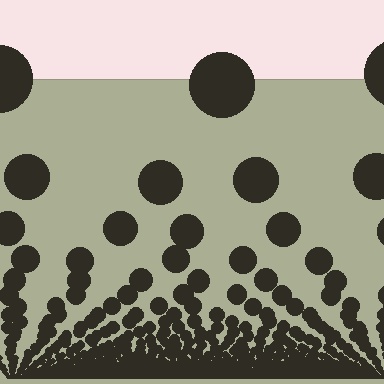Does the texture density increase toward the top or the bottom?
Density increases toward the bottom.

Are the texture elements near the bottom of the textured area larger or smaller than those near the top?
Smaller. The gradient is inverted — elements near the bottom are smaller and denser.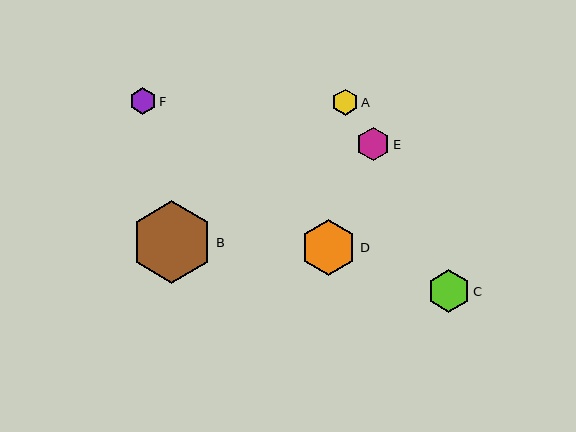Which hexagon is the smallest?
Hexagon F is the smallest with a size of approximately 26 pixels.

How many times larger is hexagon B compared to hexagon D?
Hexagon B is approximately 1.5 times the size of hexagon D.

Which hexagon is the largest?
Hexagon B is the largest with a size of approximately 83 pixels.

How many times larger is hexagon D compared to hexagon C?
Hexagon D is approximately 1.3 times the size of hexagon C.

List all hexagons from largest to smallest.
From largest to smallest: B, D, C, E, A, F.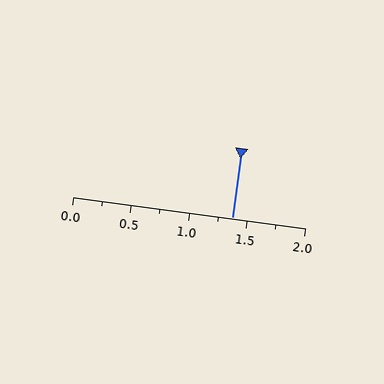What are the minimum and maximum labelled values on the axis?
The axis runs from 0.0 to 2.0.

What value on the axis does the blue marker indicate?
The marker indicates approximately 1.38.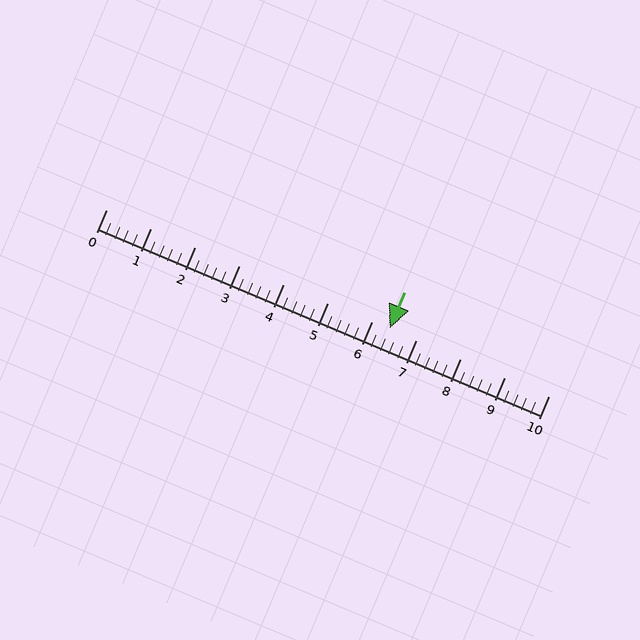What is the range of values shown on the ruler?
The ruler shows values from 0 to 10.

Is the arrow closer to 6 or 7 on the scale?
The arrow is closer to 6.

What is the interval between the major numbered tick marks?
The major tick marks are spaced 1 units apart.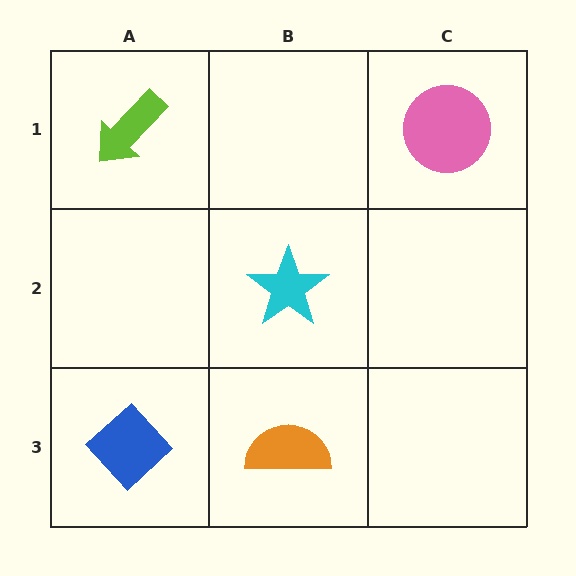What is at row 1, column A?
A lime arrow.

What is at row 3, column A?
A blue diamond.